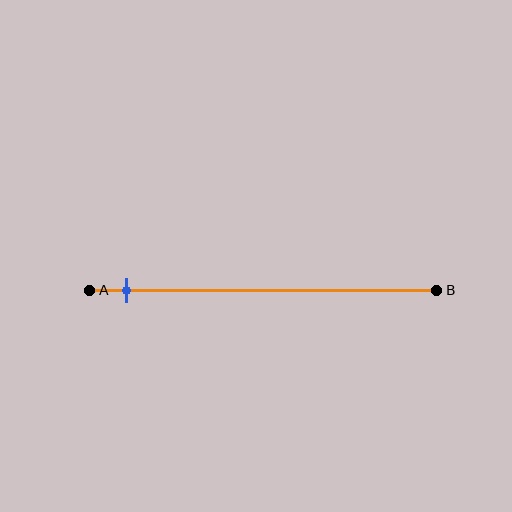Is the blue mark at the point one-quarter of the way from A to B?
No, the mark is at about 10% from A, not at the 25% one-quarter point.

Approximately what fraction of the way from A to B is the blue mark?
The blue mark is approximately 10% of the way from A to B.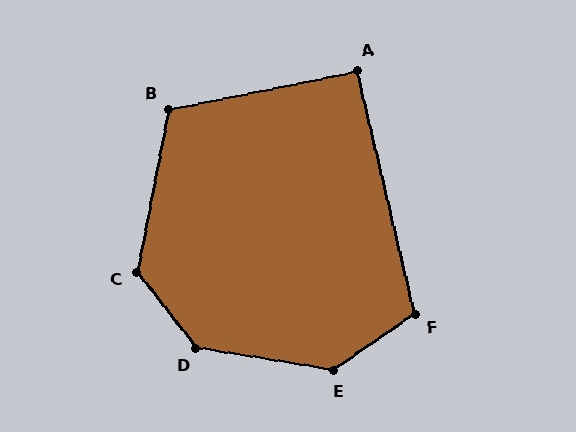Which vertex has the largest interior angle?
D, at approximately 137 degrees.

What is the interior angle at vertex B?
Approximately 112 degrees (obtuse).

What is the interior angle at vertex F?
Approximately 111 degrees (obtuse).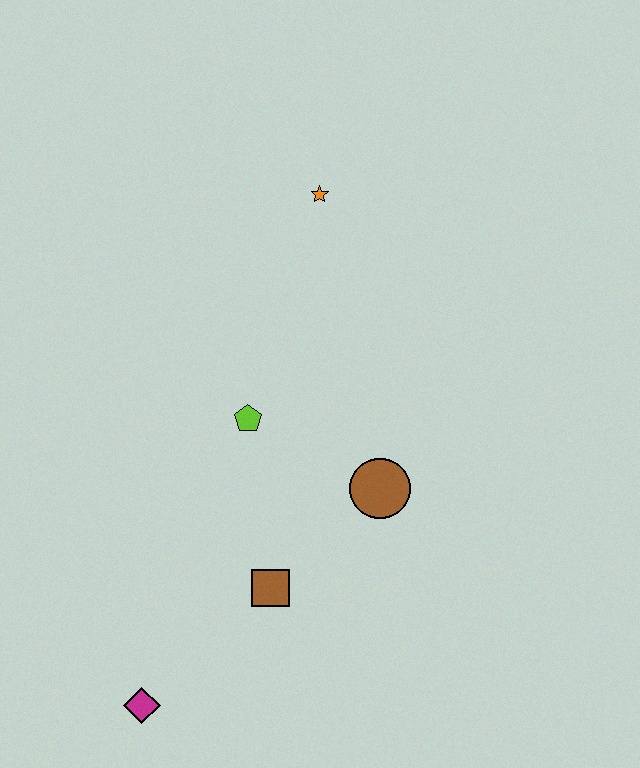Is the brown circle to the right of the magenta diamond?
Yes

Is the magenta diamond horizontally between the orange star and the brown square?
No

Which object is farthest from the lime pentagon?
The magenta diamond is farthest from the lime pentagon.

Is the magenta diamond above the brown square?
No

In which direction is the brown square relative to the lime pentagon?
The brown square is below the lime pentagon.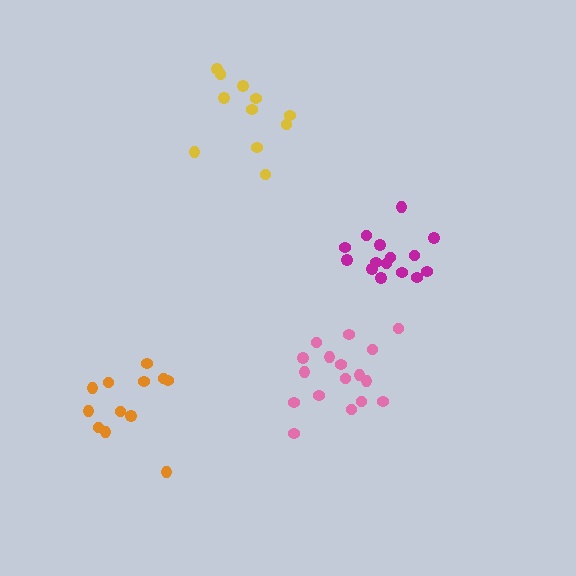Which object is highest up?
The yellow cluster is topmost.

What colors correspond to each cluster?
The clusters are colored: orange, yellow, pink, magenta.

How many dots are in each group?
Group 1: 12 dots, Group 2: 12 dots, Group 3: 17 dots, Group 4: 15 dots (56 total).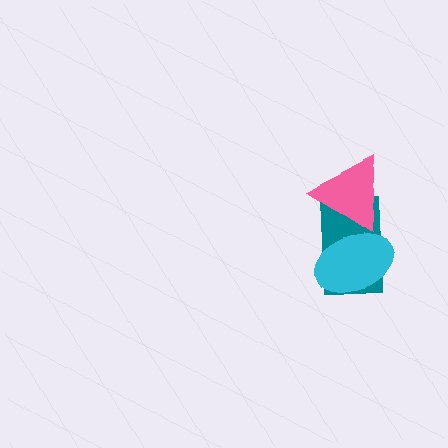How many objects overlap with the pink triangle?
2 objects overlap with the pink triangle.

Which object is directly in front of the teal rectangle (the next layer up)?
The pink triangle is directly in front of the teal rectangle.